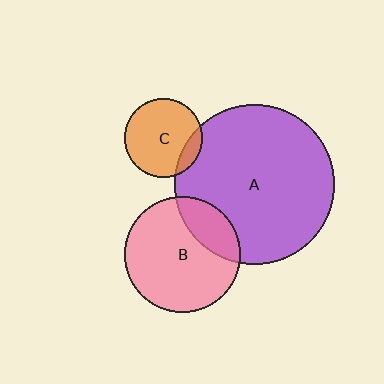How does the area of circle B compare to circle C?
Approximately 2.2 times.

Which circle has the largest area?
Circle A (purple).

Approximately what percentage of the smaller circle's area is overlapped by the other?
Approximately 25%.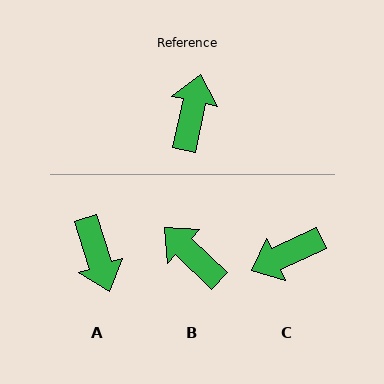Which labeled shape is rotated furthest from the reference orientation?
A, about 149 degrees away.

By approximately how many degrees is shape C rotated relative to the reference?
Approximately 127 degrees counter-clockwise.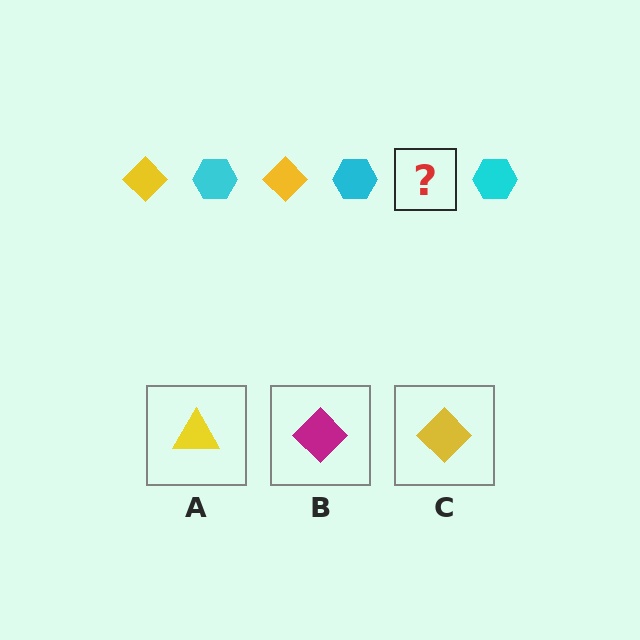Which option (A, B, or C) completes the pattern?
C.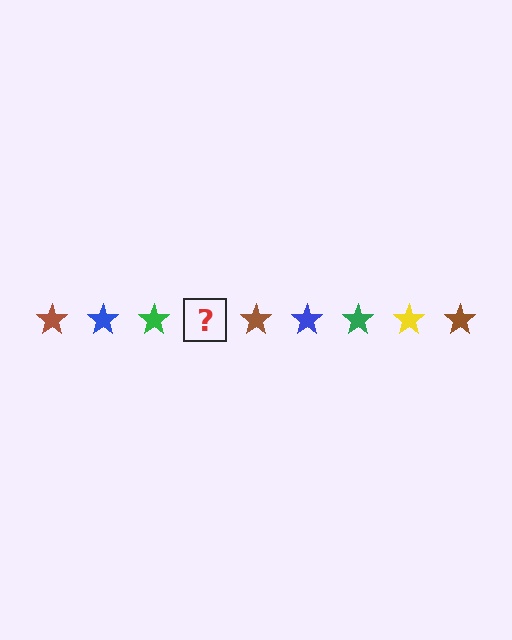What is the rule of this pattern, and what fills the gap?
The rule is that the pattern cycles through brown, blue, green, yellow stars. The gap should be filled with a yellow star.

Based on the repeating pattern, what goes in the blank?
The blank should be a yellow star.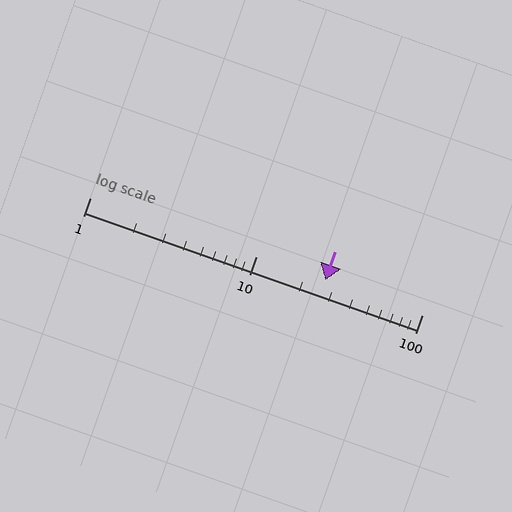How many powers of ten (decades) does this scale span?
The scale spans 2 decades, from 1 to 100.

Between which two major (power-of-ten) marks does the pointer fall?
The pointer is between 10 and 100.